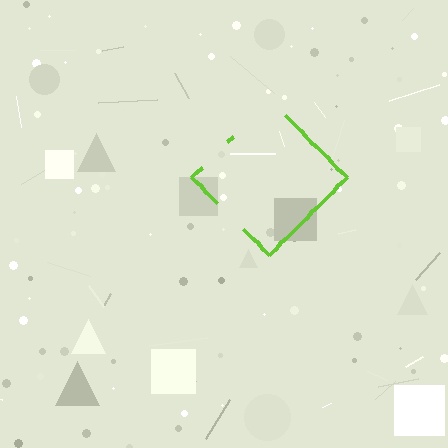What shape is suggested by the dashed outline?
The dashed outline suggests a diamond.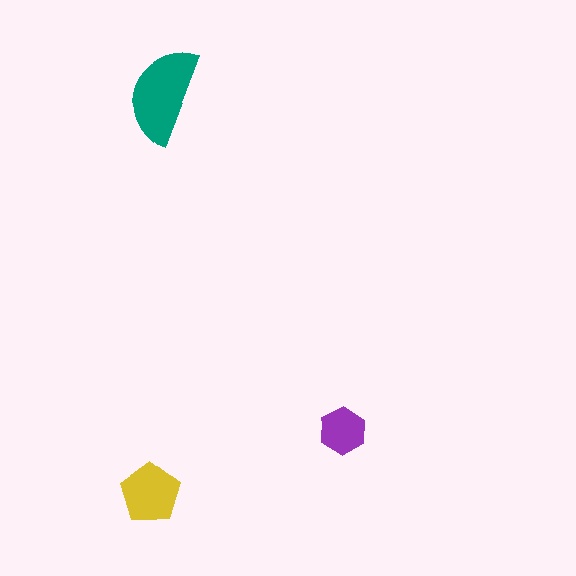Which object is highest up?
The teal semicircle is topmost.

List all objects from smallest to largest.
The purple hexagon, the yellow pentagon, the teal semicircle.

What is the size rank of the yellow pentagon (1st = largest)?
2nd.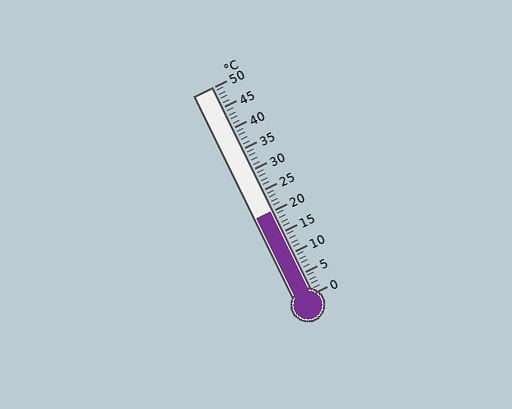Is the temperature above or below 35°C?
The temperature is below 35°C.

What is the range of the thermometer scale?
The thermometer scale ranges from 0°C to 50°C.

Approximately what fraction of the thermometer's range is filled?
The thermometer is filled to approximately 40% of its range.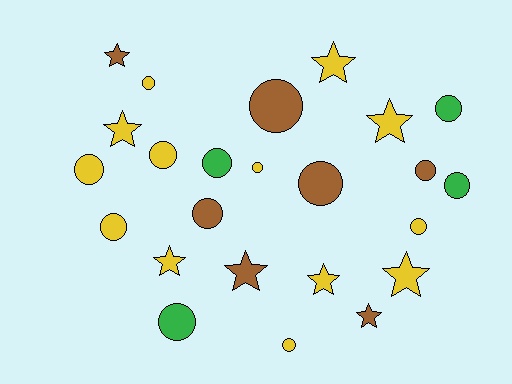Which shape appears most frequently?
Circle, with 15 objects.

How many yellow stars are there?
There are 6 yellow stars.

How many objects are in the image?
There are 24 objects.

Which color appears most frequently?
Yellow, with 13 objects.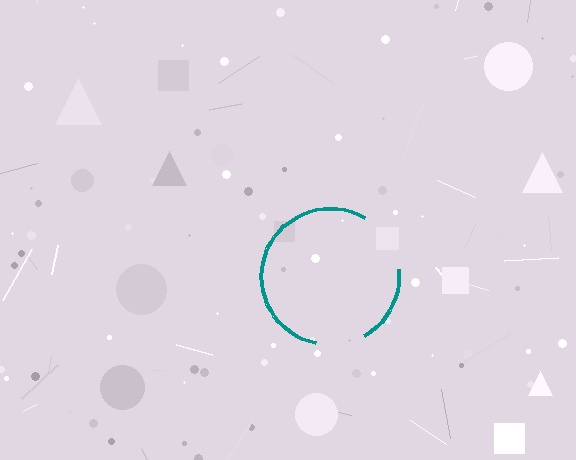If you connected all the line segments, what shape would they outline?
They would outline a circle.